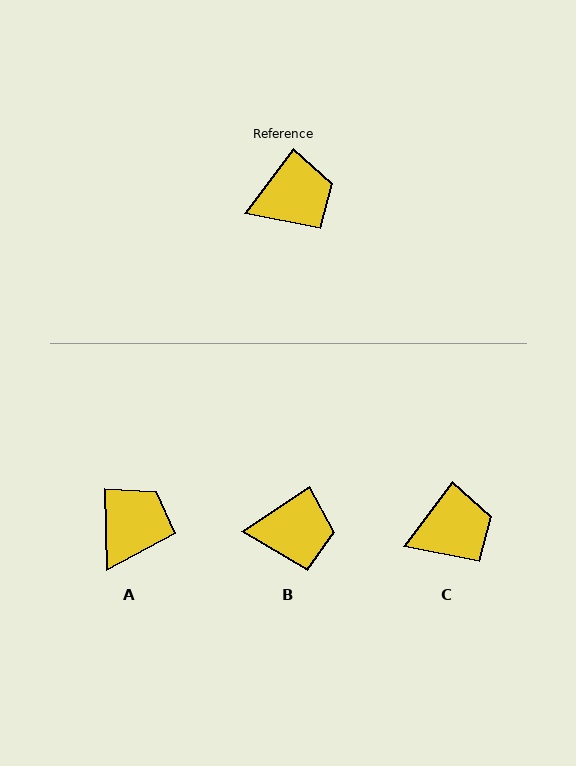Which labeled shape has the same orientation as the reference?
C.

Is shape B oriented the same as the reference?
No, it is off by about 20 degrees.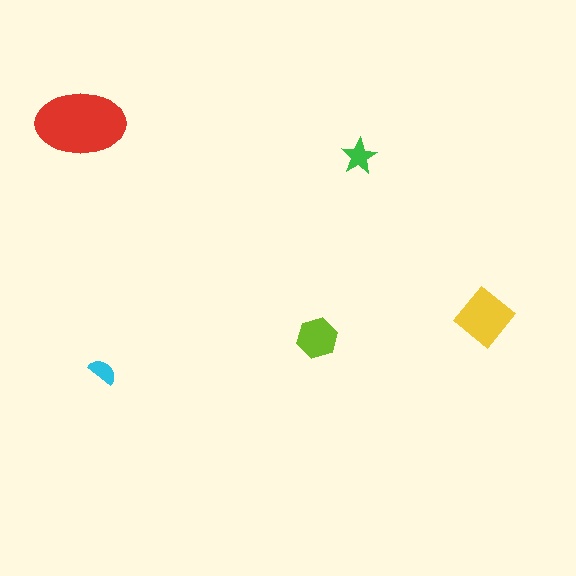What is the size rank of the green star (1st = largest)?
4th.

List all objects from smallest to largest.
The cyan semicircle, the green star, the lime hexagon, the yellow diamond, the red ellipse.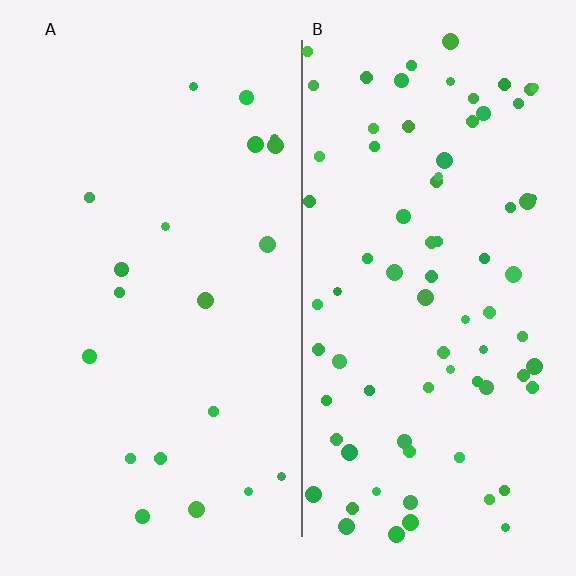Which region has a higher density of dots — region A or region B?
B (the right).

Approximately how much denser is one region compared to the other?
Approximately 4.0× — region B over region A.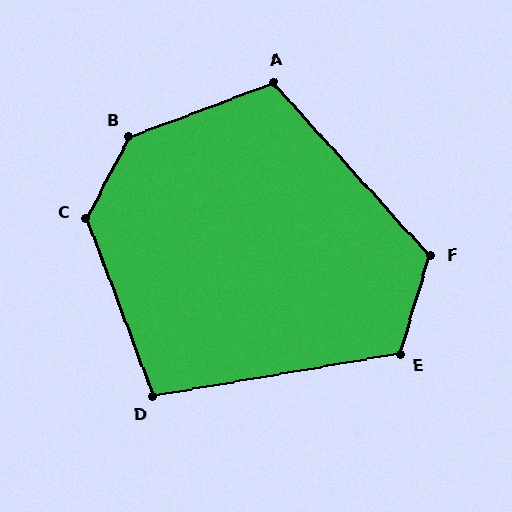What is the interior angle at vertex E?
Approximately 117 degrees (obtuse).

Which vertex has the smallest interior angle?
D, at approximately 101 degrees.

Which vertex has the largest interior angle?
B, at approximately 138 degrees.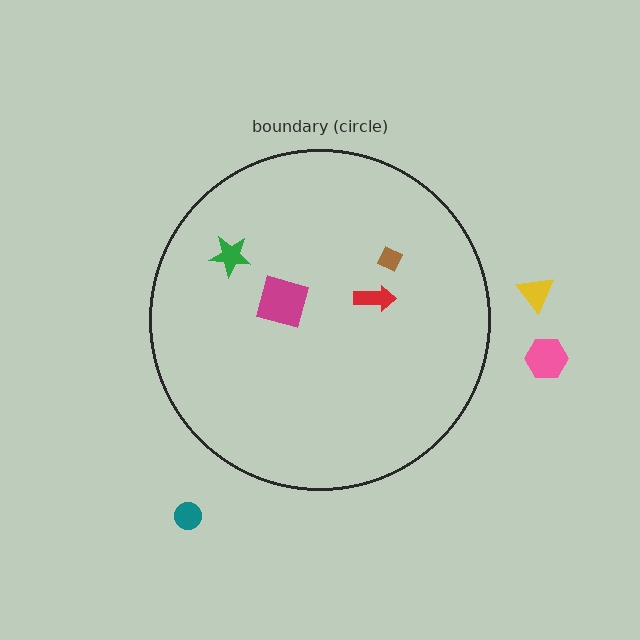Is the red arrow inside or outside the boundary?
Inside.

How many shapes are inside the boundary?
4 inside, 3 outside.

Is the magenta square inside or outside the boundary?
Inside.